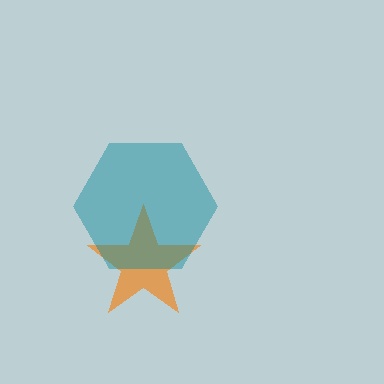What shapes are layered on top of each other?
The layered shapes are: an orange star, a teal hexagon.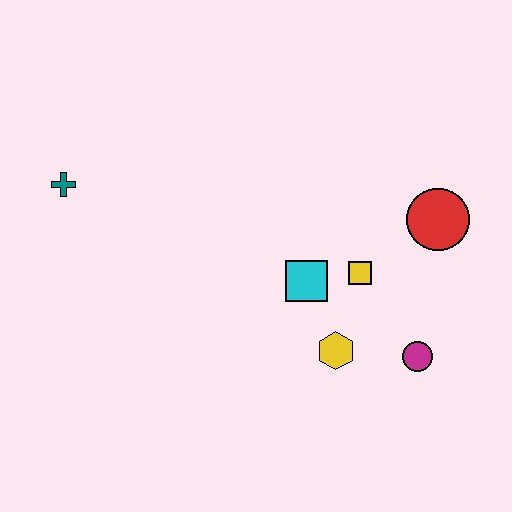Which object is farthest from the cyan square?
The teal cross is farthest from the cyan square.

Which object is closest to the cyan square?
The yellow square is closest to the cyan square.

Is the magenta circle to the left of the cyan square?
No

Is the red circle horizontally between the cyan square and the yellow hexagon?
No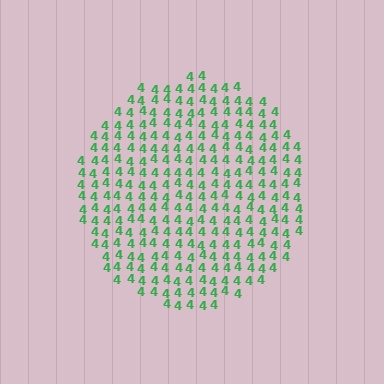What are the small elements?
The small elements are digit 4's.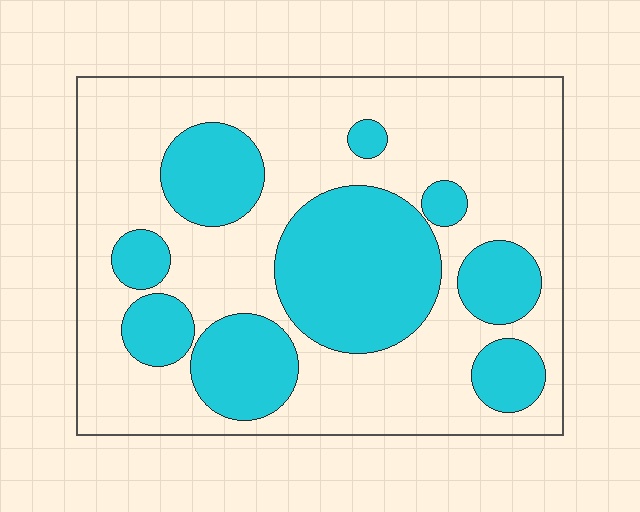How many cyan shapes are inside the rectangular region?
9.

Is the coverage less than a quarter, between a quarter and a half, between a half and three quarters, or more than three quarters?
Between a quarter and a half.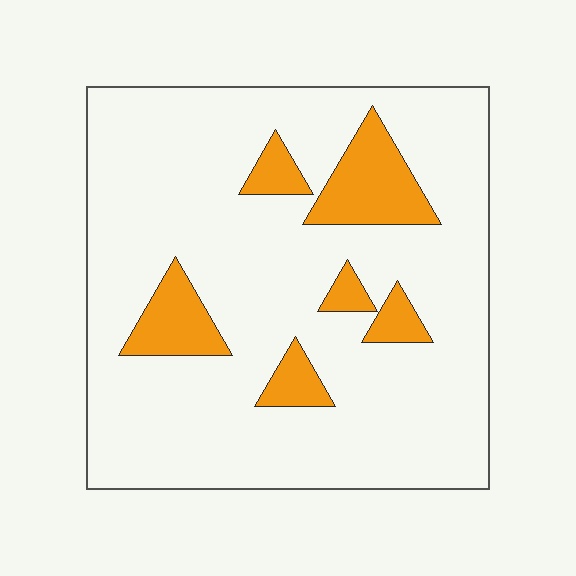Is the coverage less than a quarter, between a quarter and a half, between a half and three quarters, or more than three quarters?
Less than a quarter.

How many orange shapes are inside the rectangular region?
6.